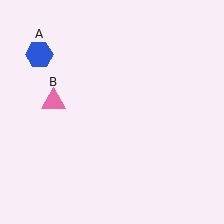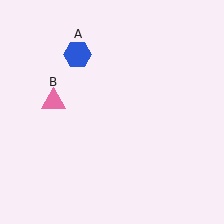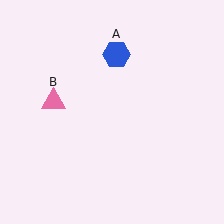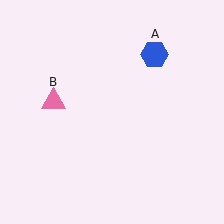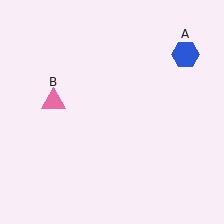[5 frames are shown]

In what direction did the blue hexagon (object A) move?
The blue hexagon (object A) moved right.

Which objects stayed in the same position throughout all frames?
Pink triangle (object B) remained stationary.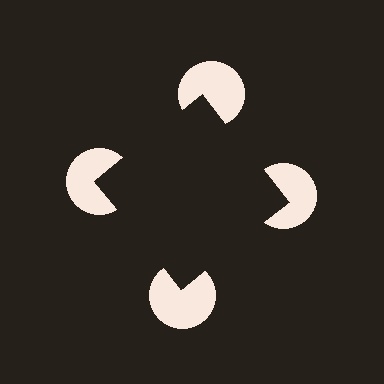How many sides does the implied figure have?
4 sides.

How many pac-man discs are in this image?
There are 4 — one at each vertex of the illusory square.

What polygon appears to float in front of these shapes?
An illusory square — its edges are inferred from the aligned wedge cuts in the pac-man discs, not physically drawn.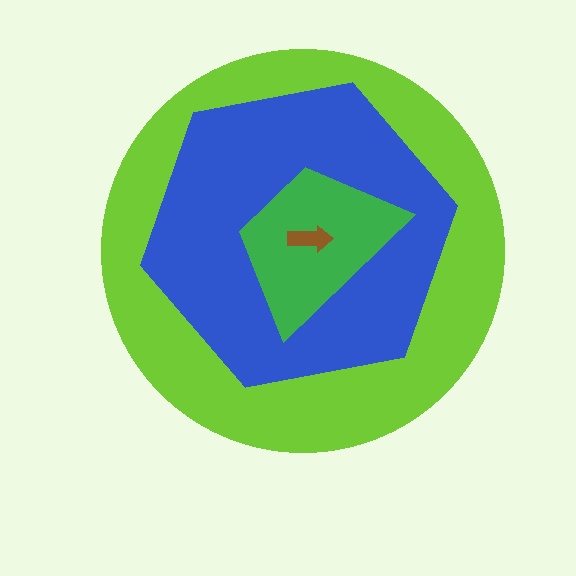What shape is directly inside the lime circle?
The blue hexagon.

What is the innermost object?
The brown arrow.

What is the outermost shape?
The lime circle.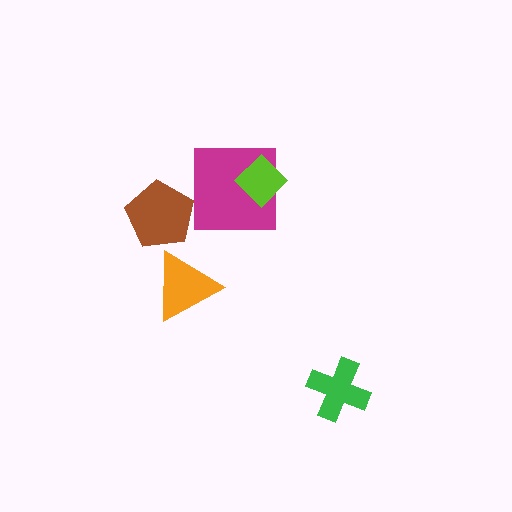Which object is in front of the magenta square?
The lime diamond is in front of the magenta square.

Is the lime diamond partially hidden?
No, no other shape covers it.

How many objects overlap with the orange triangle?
0 objects overlap with the orange triangle.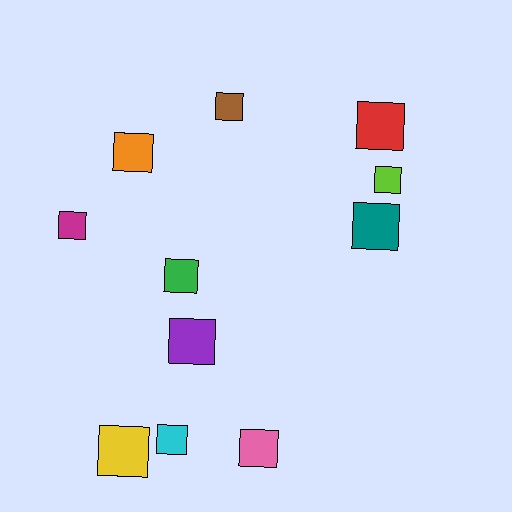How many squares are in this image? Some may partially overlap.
There are 11 squares.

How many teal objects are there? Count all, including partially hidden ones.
There is 1 teal object.